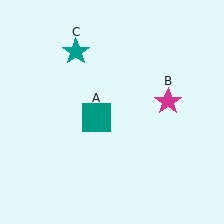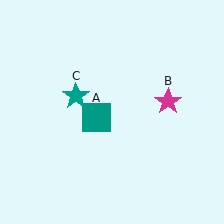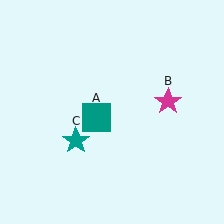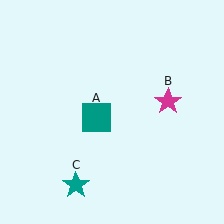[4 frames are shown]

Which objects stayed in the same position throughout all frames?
Teal square (object A) and magenta star (object B) remained stationary.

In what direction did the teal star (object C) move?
The teal star (object C) moved down.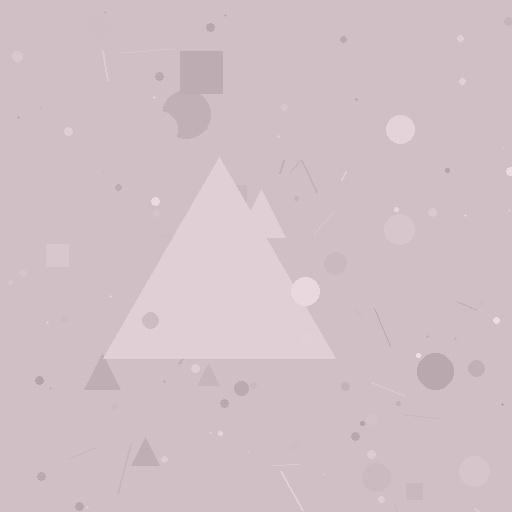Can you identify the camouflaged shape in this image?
The camouflaged shape is a triangle.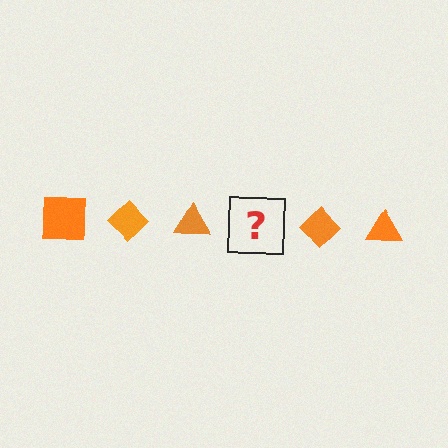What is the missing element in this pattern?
The missing element is an orange square.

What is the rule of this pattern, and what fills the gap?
The rule is that the pattern cycles through square, diamond, triangle shapes in orange. The gap should be filled with an orange square.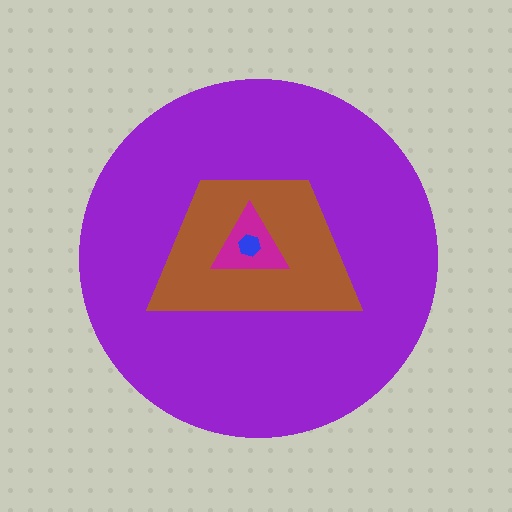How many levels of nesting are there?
4.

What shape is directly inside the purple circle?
The brown trapezoid.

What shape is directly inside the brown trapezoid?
The magenta triangle.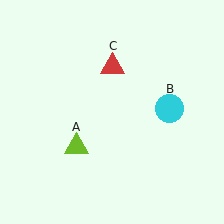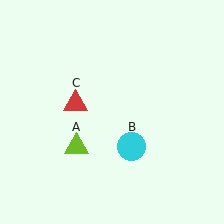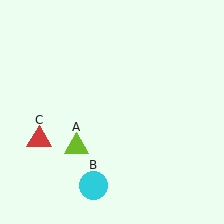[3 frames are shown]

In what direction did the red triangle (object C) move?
The red triangle (object C) moved down and to the left.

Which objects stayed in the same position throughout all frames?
Lime triangle (object A) remained stationary.